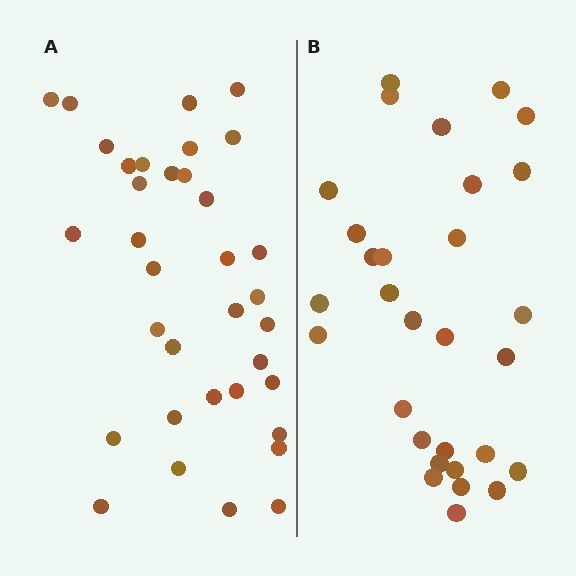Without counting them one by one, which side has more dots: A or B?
Region A (the left region) has more dots.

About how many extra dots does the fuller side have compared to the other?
Region A has about 5 more dots than region B.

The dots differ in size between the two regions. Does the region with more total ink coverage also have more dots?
No. Region B has more total ink coverage because its dots are larger, but region A actually contains more individual dots. Total area can be misleading — the number of items is what matters here.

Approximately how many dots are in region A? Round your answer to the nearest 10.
About 40 dots. (The exact count is 35, which rounds to 40.)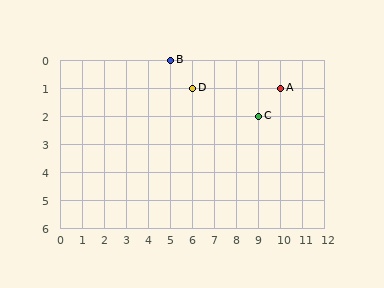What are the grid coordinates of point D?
Point D is at grid coordinates (6, 1).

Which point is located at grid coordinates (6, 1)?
Point D is at (6, 1).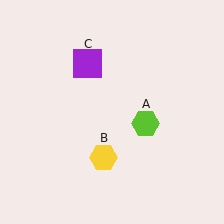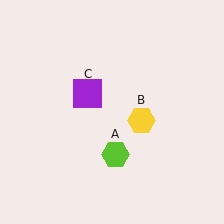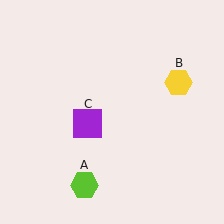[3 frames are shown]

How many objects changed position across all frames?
3 objects changed position: lime hexagon (object A), yellow hexagon (object B), purple square (object C).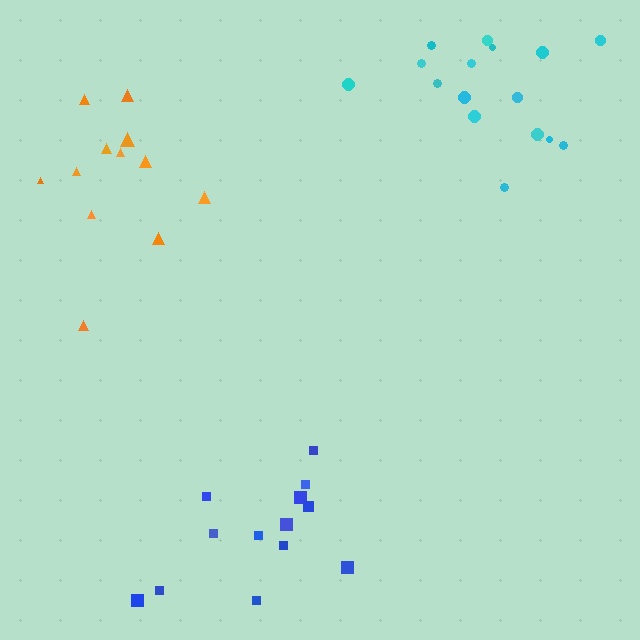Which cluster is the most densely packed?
Blue.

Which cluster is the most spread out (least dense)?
Orange.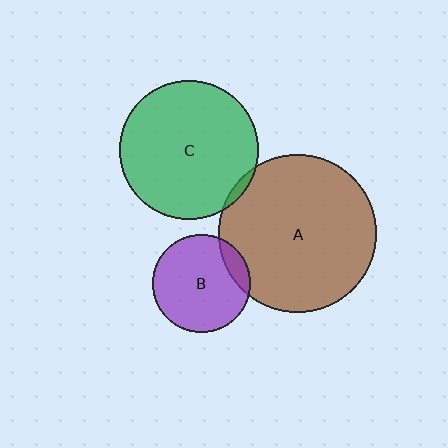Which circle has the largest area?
Circle A (brown).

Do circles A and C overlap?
Yes.